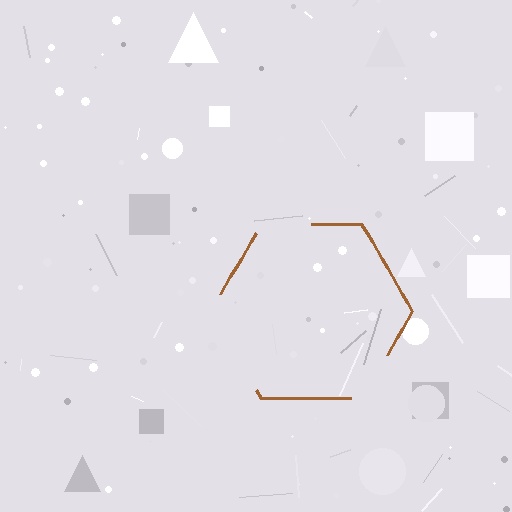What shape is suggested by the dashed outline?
The dashed outline suggests a hexagon.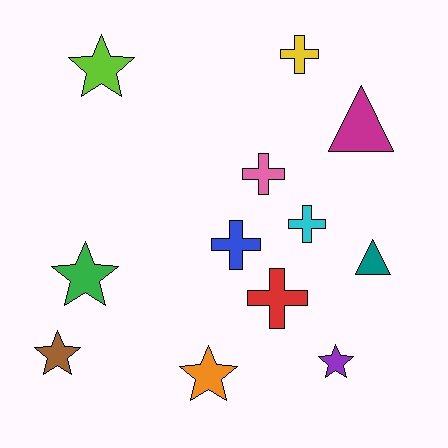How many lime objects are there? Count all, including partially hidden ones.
There is 1 lime object.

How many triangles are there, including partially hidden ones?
There are 2 triangles.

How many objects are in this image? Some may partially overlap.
There are 12 objects.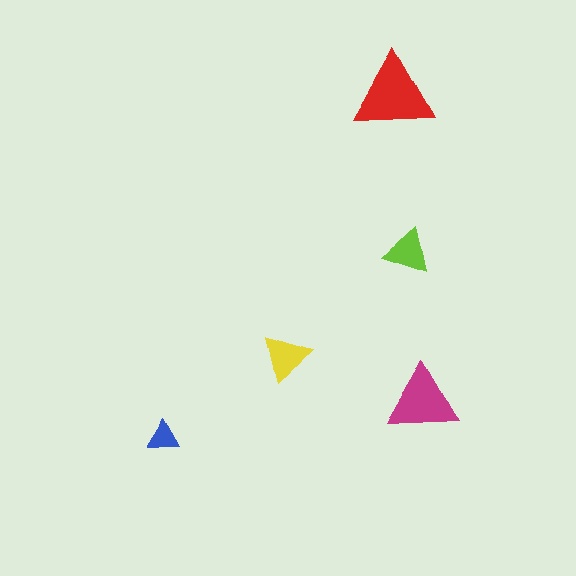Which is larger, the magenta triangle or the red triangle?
The red one.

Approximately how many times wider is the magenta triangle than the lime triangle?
About 1.5 times wider.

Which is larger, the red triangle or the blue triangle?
The red one.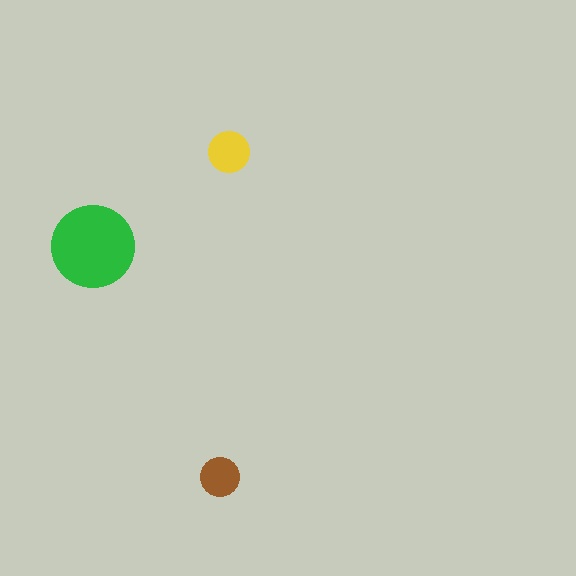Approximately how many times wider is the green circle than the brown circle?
About 2 times wider.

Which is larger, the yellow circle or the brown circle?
The yellow one.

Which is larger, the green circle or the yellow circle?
The green one.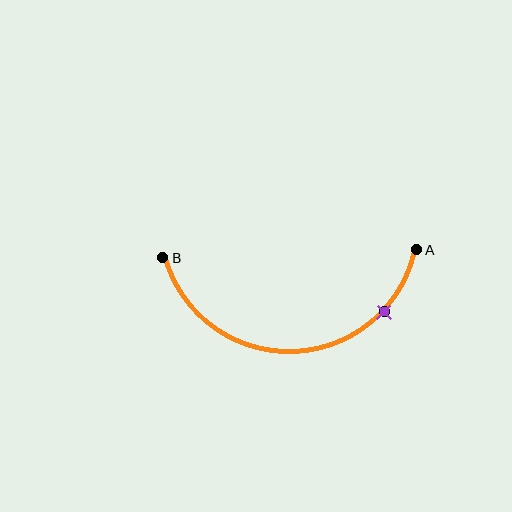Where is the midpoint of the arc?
The arc midpoint is the point on the curve farthest from the straight line joining A and B. It sits below that line.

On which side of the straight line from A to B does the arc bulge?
The arc bulges below the straight line connecting A and B.